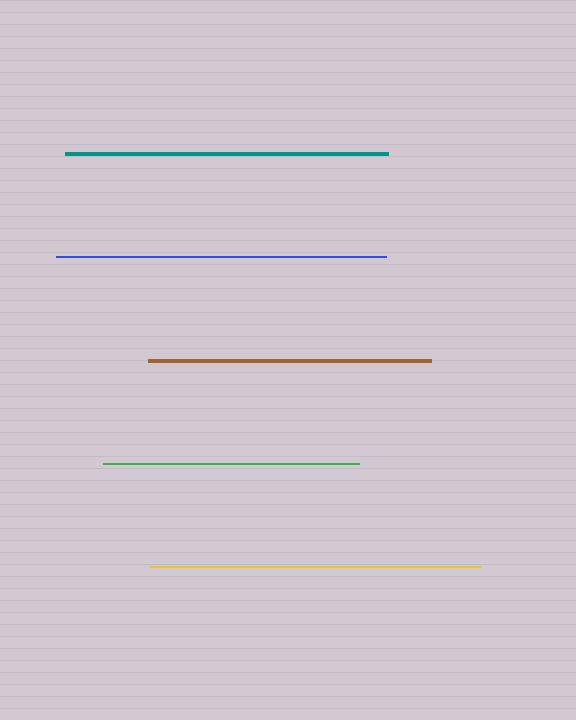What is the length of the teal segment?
The teal segment is approximately 323 pixels long.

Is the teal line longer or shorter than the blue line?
The blue line is longer than the teal line.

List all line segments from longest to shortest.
From longest to shortest: yellow, blue, teal, brown, green.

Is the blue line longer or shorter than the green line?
The blue line is longer than the green line.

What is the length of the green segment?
The green segment is approximately 256 pixels long.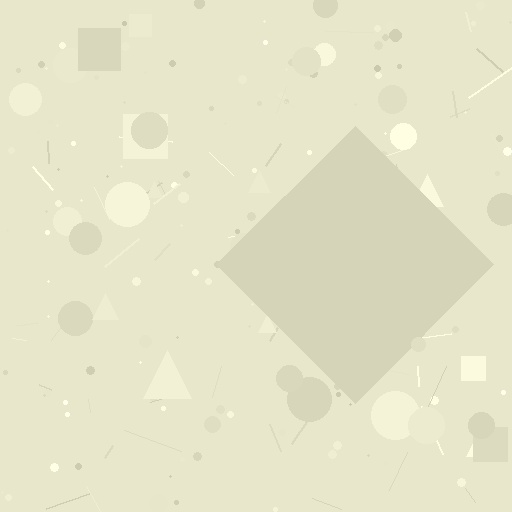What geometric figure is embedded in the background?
A diamond is embedded in the background.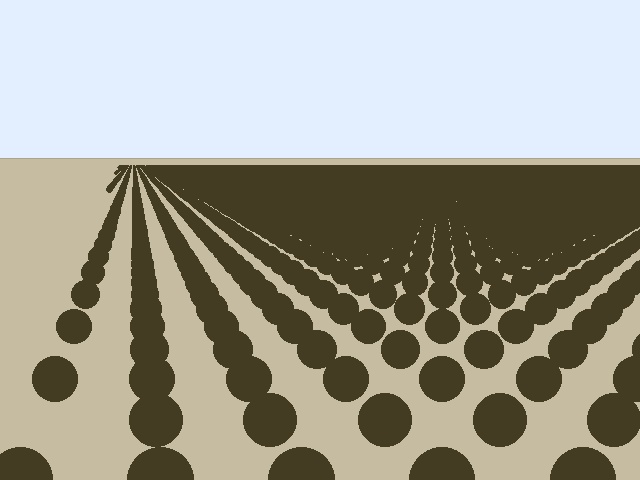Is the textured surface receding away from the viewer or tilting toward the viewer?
The surface is receding away from the viewer. Texture elements get smaller and denser toward the top.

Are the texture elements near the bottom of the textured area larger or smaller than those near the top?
Larger. Near the bottom, elements are closer to the viewer and appear at a bigger on-screen size.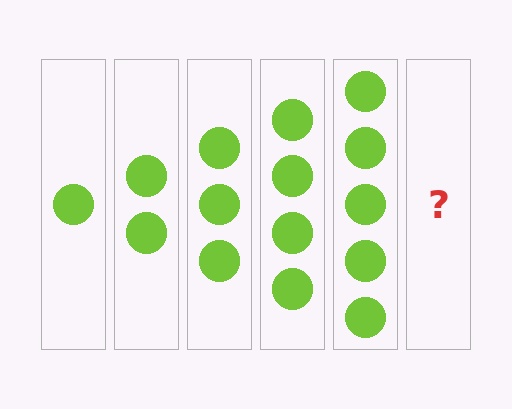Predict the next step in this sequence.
The next step is 6 circles.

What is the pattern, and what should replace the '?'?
The pattern is that each step adds one more circle. The '?' should be 6 circles.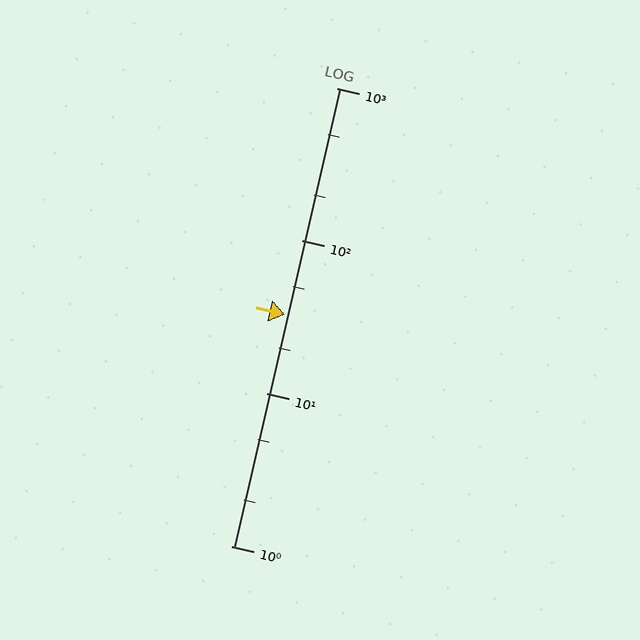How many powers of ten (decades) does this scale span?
The scale spans 3 decades, from 1 to 1000.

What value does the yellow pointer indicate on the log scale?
The pointer indicates approximately 33.